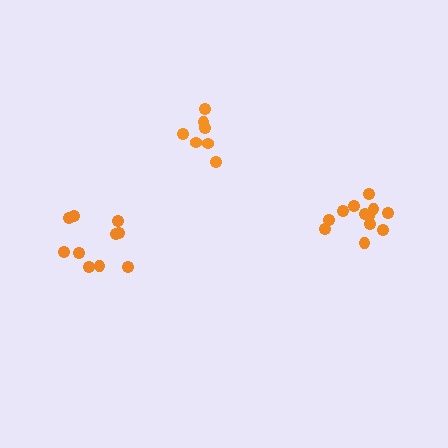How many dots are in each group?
Group 1: 10 dots, Group 2: 7 dots, Group 3: 12 dots (29 total).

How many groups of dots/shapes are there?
There are 3 groups.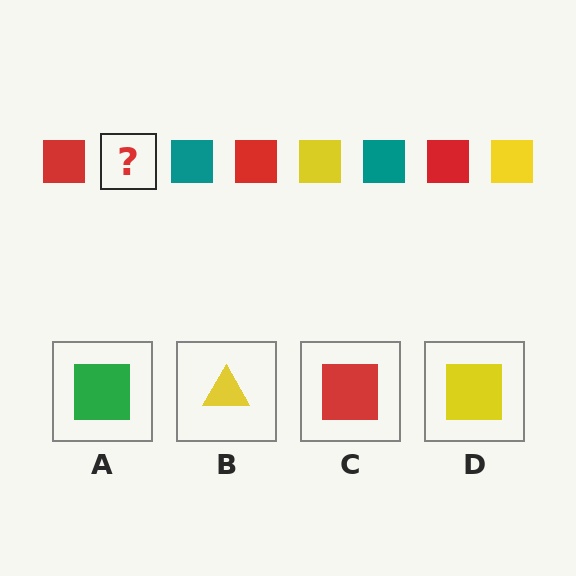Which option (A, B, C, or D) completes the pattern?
D.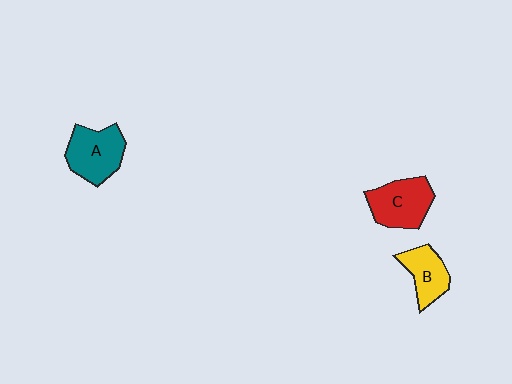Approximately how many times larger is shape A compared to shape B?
Approximately 1.3 times.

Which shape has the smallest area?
Shape B (yellow).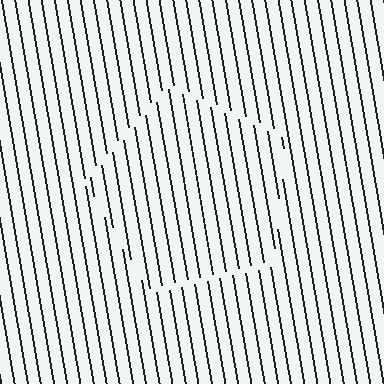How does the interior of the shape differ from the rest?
The interior of the shape contains the same grating, shifted by half a period — the contour is defined by the phase discontinuity where line-ends from the inner and outer gratings abut.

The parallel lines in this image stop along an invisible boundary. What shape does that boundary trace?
An illusory pentagon. The interior of the shape contains the same grating, shifted by half a period — the contour is defined by the phase discontinuity where line-ends from the inner and outer gratings abut.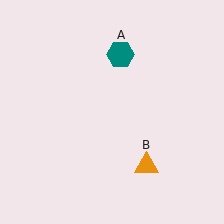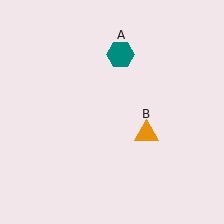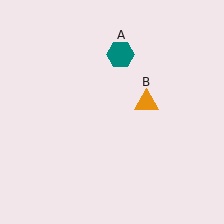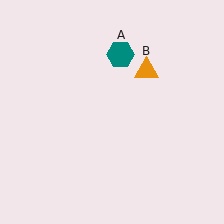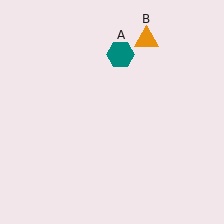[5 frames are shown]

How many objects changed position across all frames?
1 object changed position: orange triangle (object B).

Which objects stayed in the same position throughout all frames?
Teal hexagon (object A) remained stationary.